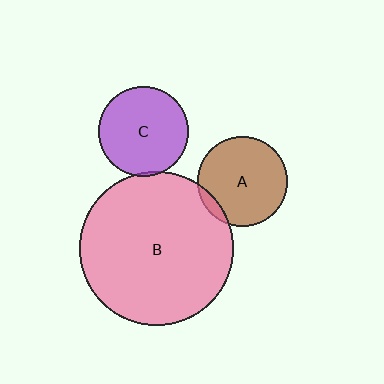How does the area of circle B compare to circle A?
Approximately 3.0 times.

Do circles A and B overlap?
Yes.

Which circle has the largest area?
Circle B (pink).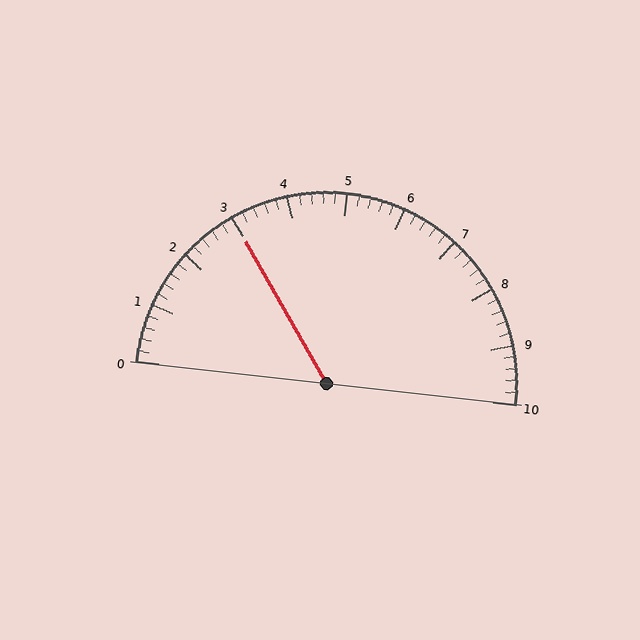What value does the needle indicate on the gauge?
The needle indicates approximately 3.0.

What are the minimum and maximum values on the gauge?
The gauge ranges from 0 to 10.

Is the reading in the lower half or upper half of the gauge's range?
The reading is in the lower half of the range (0 to 10).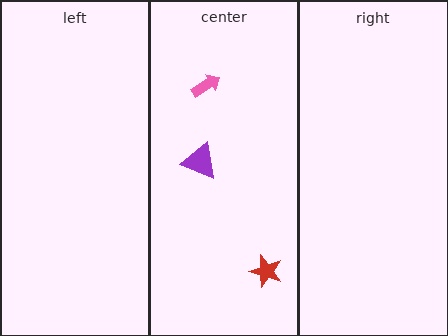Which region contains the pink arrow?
The center region.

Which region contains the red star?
The center region.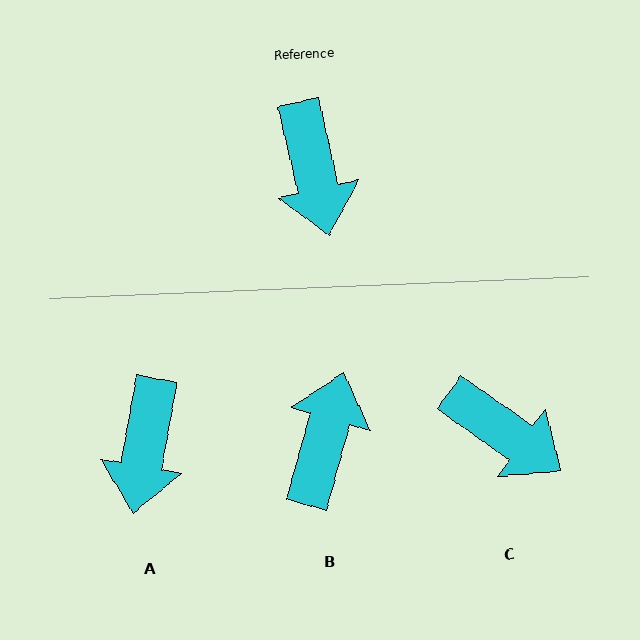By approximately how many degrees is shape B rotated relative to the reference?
Approximately 151 degrees counter-clockwise.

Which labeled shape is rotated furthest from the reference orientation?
B, about 151 degrees away.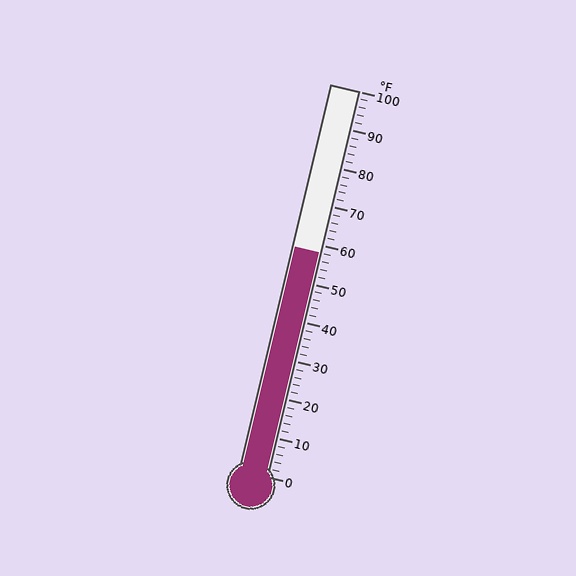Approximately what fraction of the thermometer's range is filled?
The thermometer is filled to approximately 60% of its range.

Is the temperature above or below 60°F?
The temperature is below 60°F.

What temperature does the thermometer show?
The thermometer shows approximately 58°F.